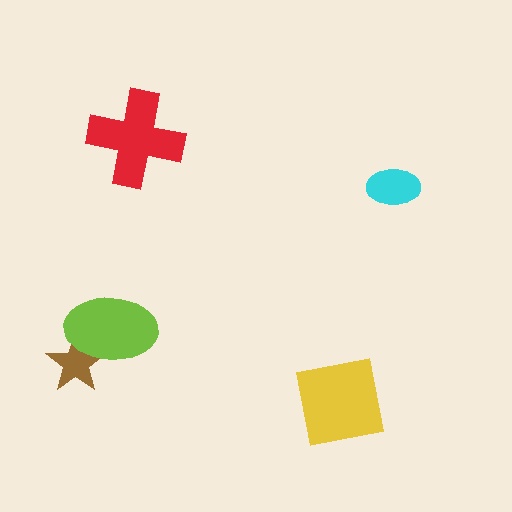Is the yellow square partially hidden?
No, no other shape covers it.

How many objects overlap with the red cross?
0 objects overlap with the red cross.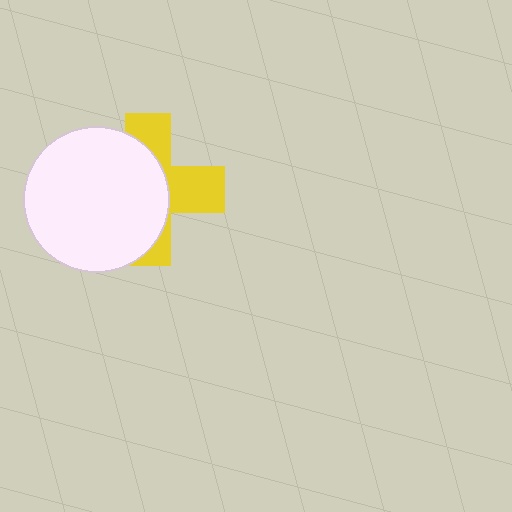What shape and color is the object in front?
The object in front is a white circle.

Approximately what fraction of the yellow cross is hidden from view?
Roughly 57% of the yellow cross is hidden behind the white circle.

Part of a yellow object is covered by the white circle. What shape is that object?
It is a cross.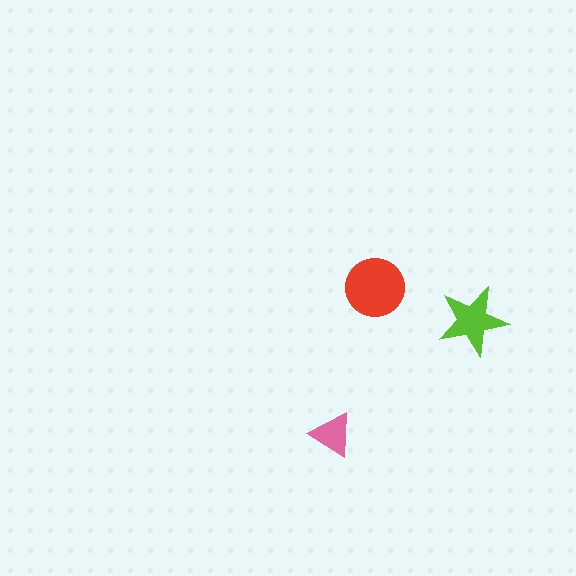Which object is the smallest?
The pink triangle.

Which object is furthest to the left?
The pink triangle is leftmost.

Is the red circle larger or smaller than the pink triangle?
Larger.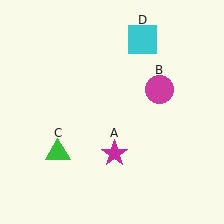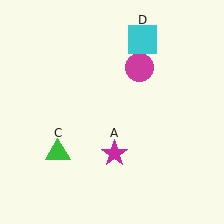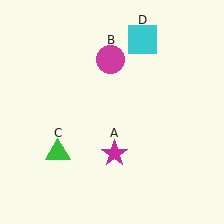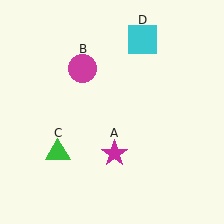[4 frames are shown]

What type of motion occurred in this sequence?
The magenta circle (object B) rotated counterclockwise around the center of the scene.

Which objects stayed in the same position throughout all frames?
Magenta star (object A) and green triangle (object C) and cyan square (object D) remained stationary.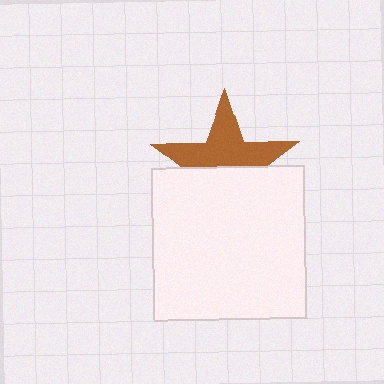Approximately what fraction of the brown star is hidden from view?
Roughly 47% of the brown star is hidden behind the white square.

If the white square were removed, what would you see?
You would see the complete brown star.